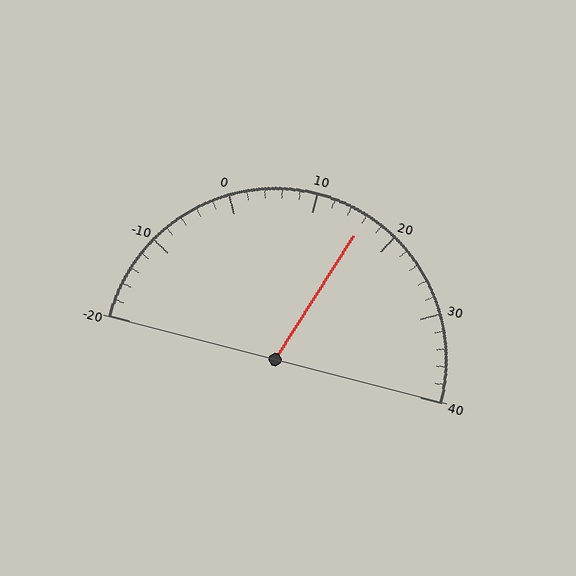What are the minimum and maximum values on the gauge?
The gauge ranges from -20 to 40.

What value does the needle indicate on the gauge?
The needle indicates approximately 16.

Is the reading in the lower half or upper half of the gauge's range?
The reading is in the upper half of the range (-20 to 40).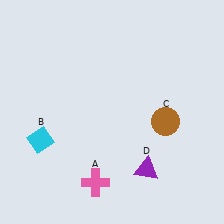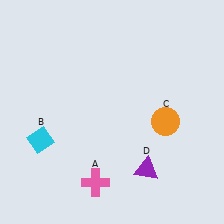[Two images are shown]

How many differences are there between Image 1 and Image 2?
There is 1 difference between the two images.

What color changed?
The circle (C) changed from brown in Image 1 to orange in Image 2.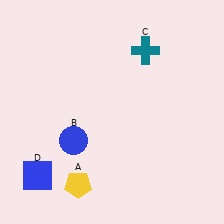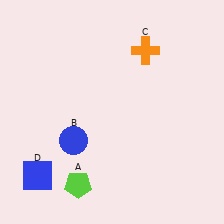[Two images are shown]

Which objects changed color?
A changed from yellow to lime. C changed from teal to orange.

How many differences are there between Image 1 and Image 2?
There are 2 differences between the two images.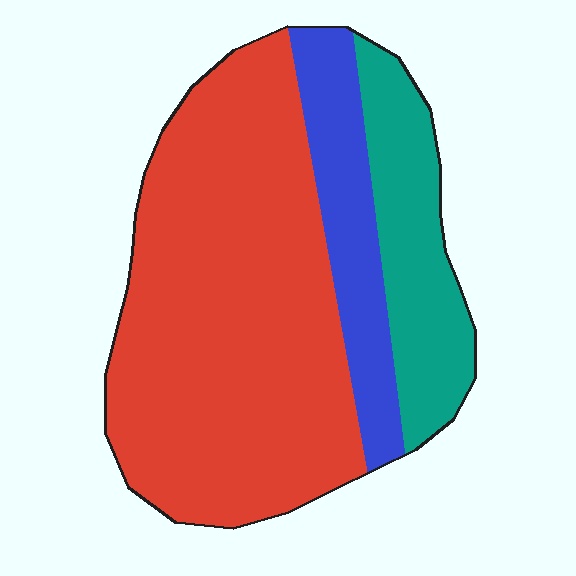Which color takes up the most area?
Red, at roughly 65%.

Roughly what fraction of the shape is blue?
Blue covers 16% of the shape.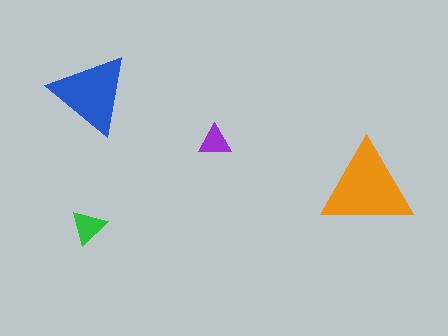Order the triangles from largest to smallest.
the orange one, the blue one, the green one, the purple one.